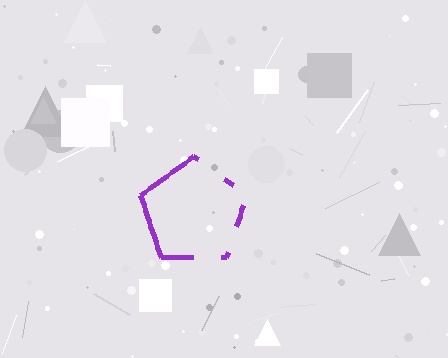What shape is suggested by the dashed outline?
The dashed outline suggests a pentagon.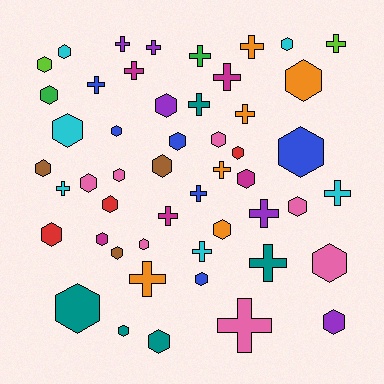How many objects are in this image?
There are 50 objects.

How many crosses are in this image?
There are 20 crosses.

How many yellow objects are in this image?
There are no yellow objects.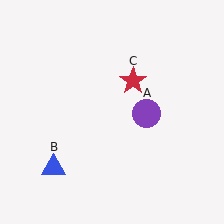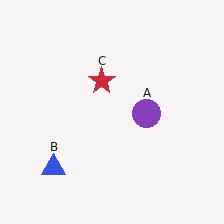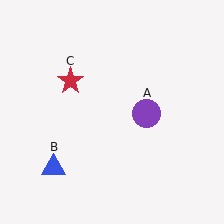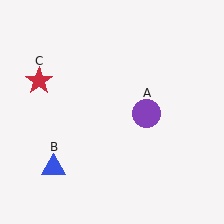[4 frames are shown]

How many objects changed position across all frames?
1 object changed position: red star (object C).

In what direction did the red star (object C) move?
The red star (object C) moved left.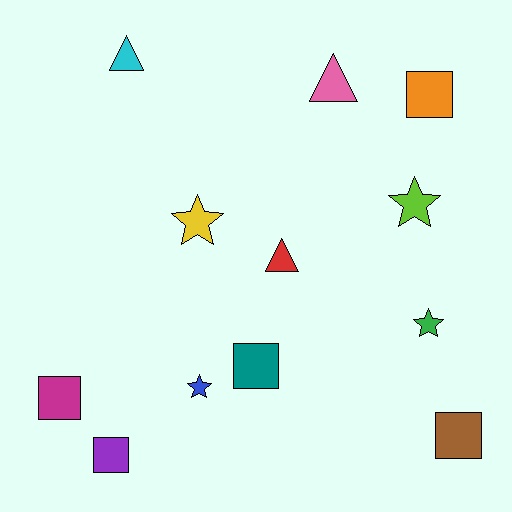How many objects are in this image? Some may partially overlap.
There are 12 objects.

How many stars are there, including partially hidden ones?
There are 4 stars.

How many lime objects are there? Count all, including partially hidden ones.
There is 1 lime object.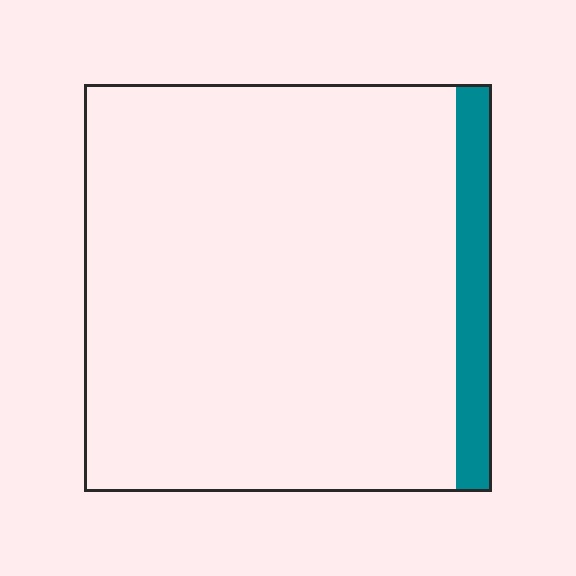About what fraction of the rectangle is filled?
About one tenth (1/10).